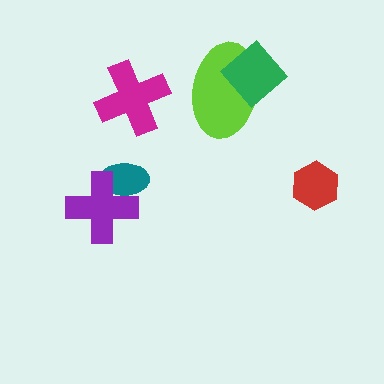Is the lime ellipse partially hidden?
Yes, it is partially covered by another shape.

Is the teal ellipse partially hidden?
Yes, it is partially covered by another shape.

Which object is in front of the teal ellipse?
The purple cross is in front of the teal ellipse.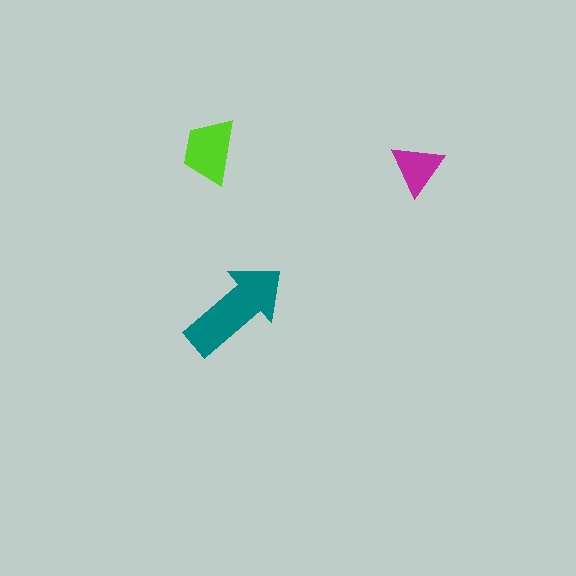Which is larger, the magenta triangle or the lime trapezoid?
The lime trapezoid.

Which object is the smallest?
The magenta triangle.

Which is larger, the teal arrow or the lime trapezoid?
The teal arrow.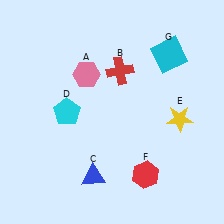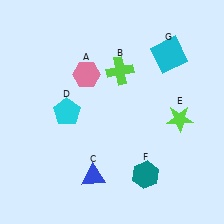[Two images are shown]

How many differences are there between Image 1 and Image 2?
There are 3 differences between the two images.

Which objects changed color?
B changed from red to lime. E changed from yellow to lime. F changed from red to teal.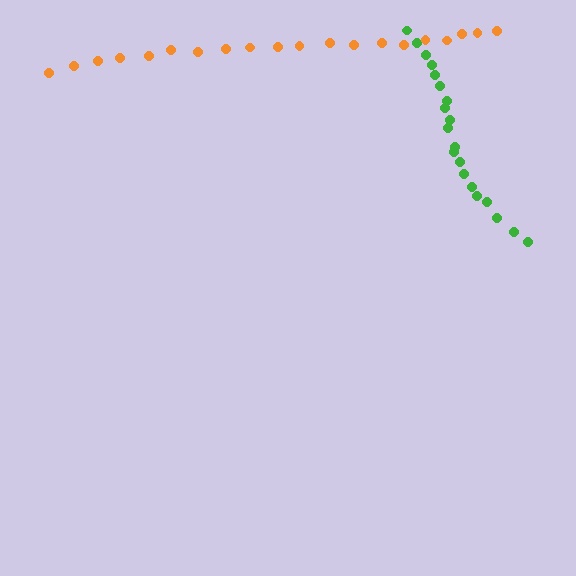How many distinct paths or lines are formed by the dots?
There are 2 distinct paths.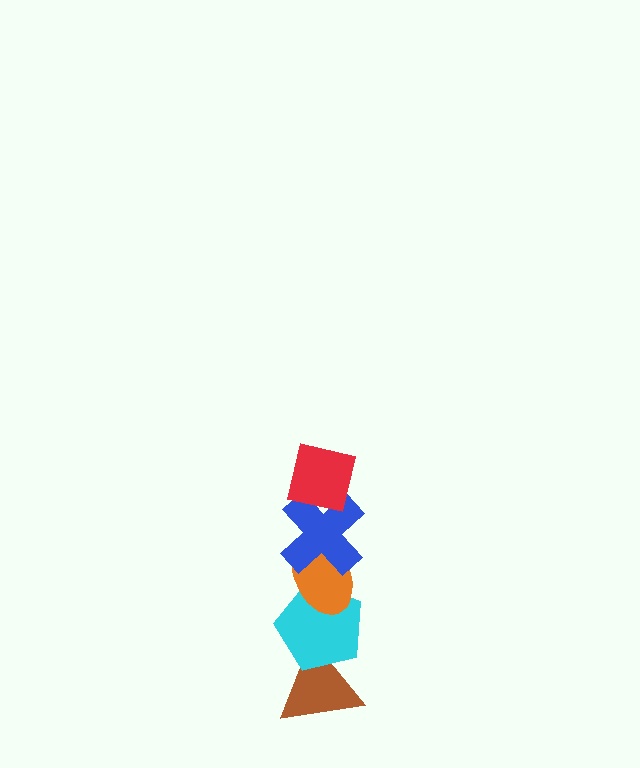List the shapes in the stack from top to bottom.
From top to bottom: the red square, the blue cross, the orange ellipse, the cyan pentagon, the brown triangle.